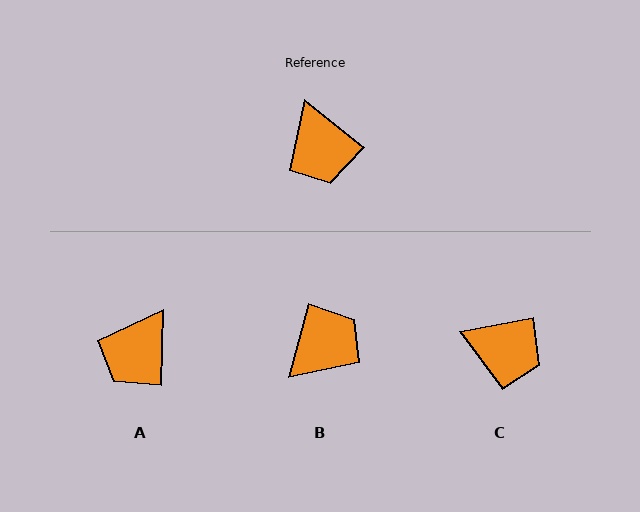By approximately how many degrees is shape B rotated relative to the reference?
Approximately 114 degrees counter-clockwise.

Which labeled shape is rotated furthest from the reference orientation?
B, about 114 degrees away.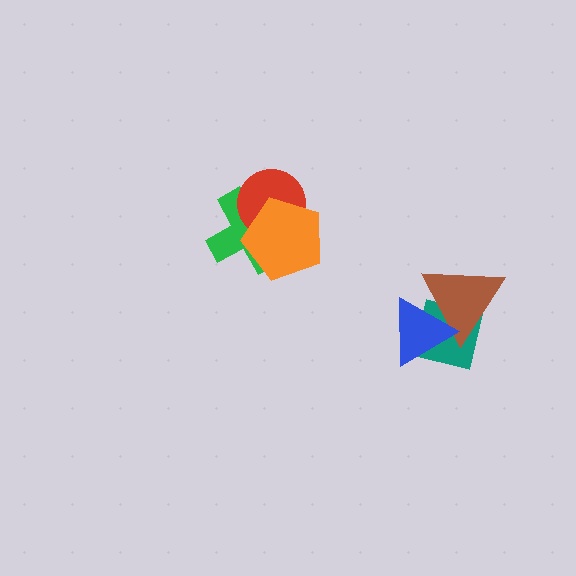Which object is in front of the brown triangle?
The blue triangle is in front of the brown triangle.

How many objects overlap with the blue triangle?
2 objects overlap with the blue triangle.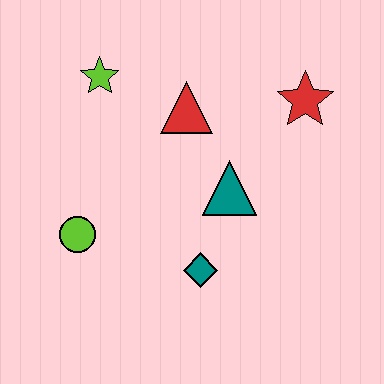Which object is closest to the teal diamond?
The teal triangle is closest to the teal diamond.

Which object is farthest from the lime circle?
The red star is farthest from the lime circle.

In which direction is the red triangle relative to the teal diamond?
The red triangle is above the teal diamond.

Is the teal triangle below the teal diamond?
No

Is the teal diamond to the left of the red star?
Yes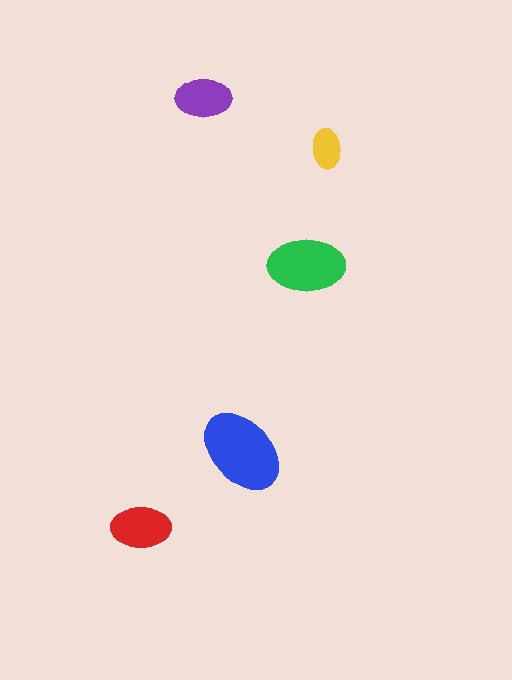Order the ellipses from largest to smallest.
the blue one, the green one, the red one, the purple one, the yellow one.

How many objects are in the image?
There are 5 objects in the image.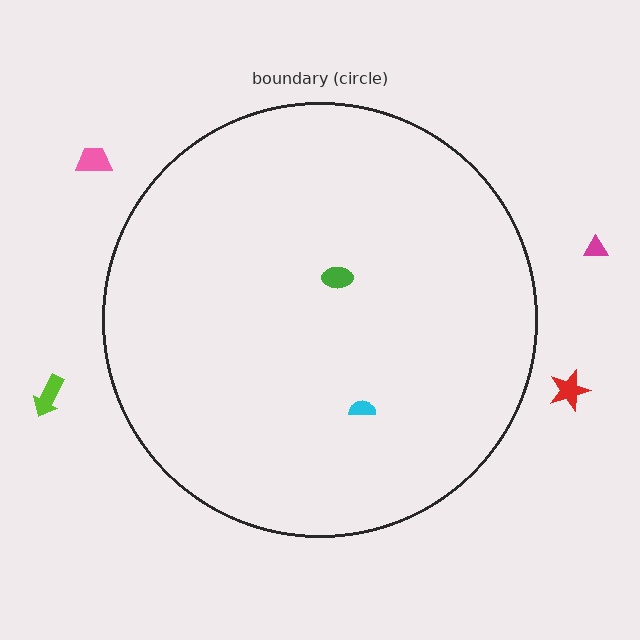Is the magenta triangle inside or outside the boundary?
Outside.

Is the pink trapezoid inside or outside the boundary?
Outside.